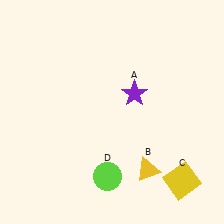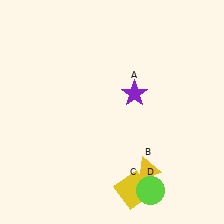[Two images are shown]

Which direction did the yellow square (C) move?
The yellow square (C) moved left.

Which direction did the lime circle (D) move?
The lime circle (D) moved right.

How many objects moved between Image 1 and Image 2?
2 objects moved between the two images.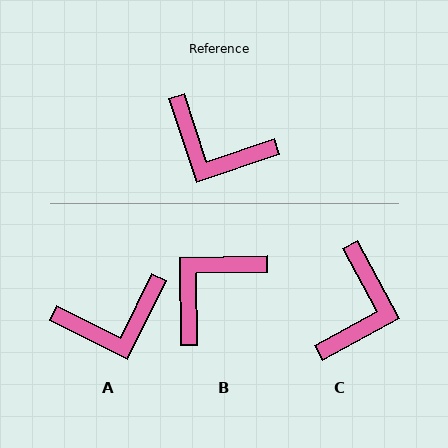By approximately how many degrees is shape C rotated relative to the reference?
Approximately 100 degrees counter-clockwise.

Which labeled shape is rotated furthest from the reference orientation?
B, about 107 degrees away.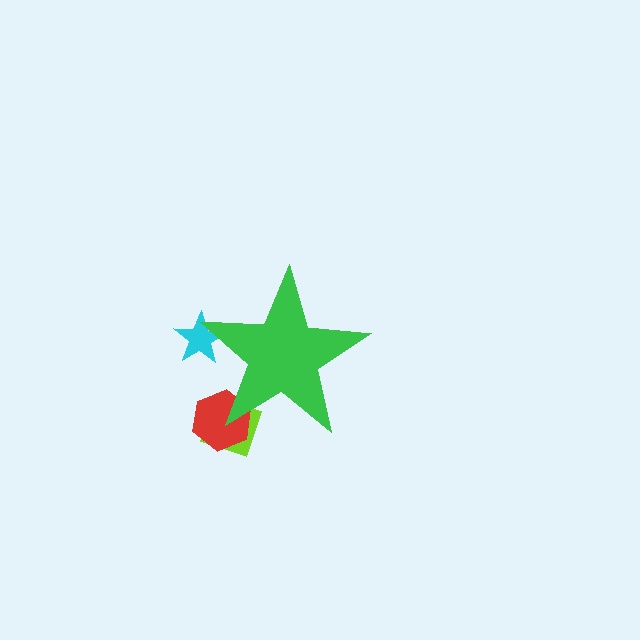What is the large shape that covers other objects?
A green star.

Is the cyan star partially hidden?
Yes, the cyan star is partially hidden behind the green star.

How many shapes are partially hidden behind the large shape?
3 shapes are partially hidden.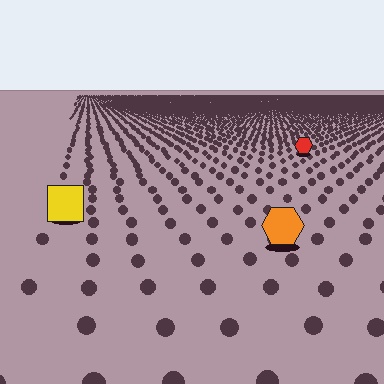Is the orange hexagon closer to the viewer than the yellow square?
Yes. The orange hexagon is closer — you can tell from the texture gradient: the ground texture is coarser near it.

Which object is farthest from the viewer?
The red hexagon is farthest from the viewer. It appears smaller and the ground texture around it is denser.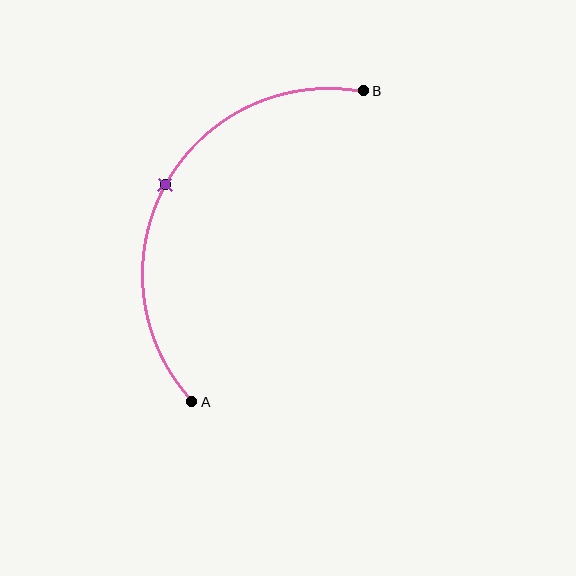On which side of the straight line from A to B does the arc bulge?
The arc bulges to the left of the straight line connecting A and B.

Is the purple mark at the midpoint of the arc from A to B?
Yes. The purple mark lies on the arc at equal arc-length from both A and B — it is the arc midpoint.